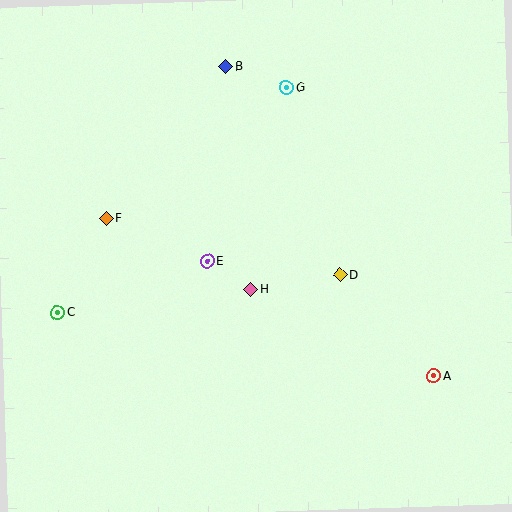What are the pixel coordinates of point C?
Point C is at (57, 312).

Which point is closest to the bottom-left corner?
Point C is closest to the bottom-left corner.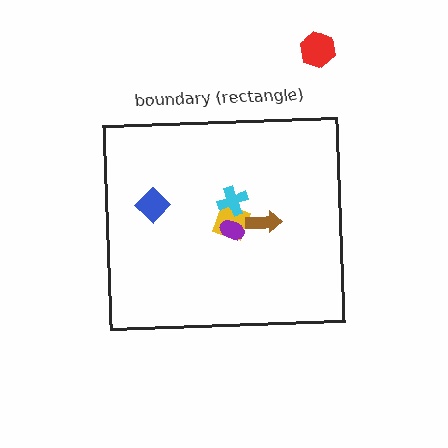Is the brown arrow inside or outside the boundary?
Inside.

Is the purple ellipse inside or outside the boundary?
Inside.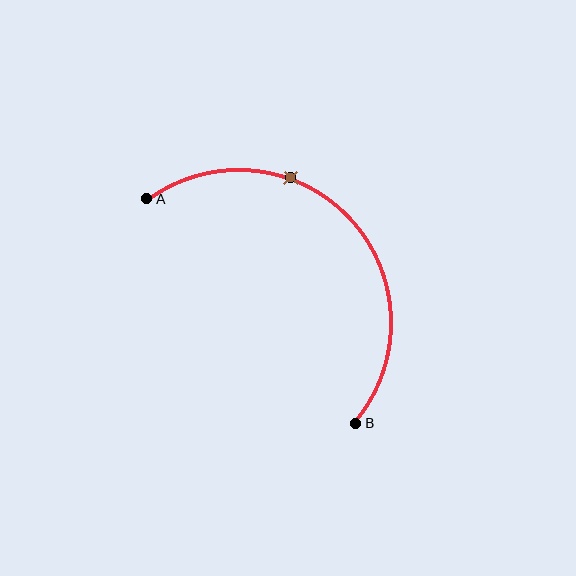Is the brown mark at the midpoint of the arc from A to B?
No. The brown mark lies on the arc but is closer to endpoint A. The arc midpoint would be at the point on the curve equidistant along the arc from both A and B.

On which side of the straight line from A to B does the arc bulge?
The arc bulges above and to the right of the straight line connecting A and B.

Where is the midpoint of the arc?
The arc midpoint is the point on the curve farthest from the straight line joining A and B. It sits above and to the right of that line.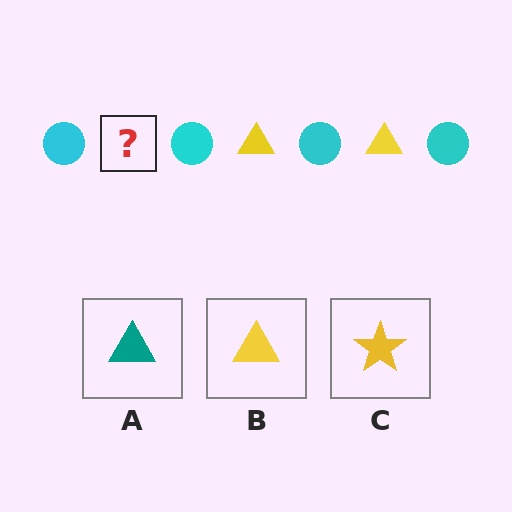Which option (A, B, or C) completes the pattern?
B.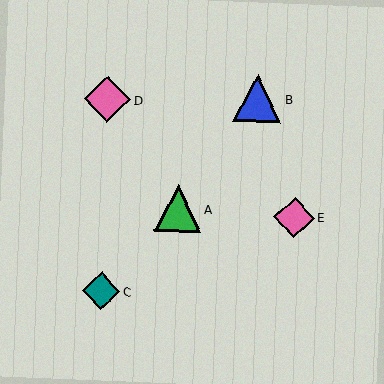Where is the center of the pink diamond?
The center of the pink diamond is at (107, 99).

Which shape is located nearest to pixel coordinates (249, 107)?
The blue triangle (labeled B) at (257, 98) is nearest to that location.